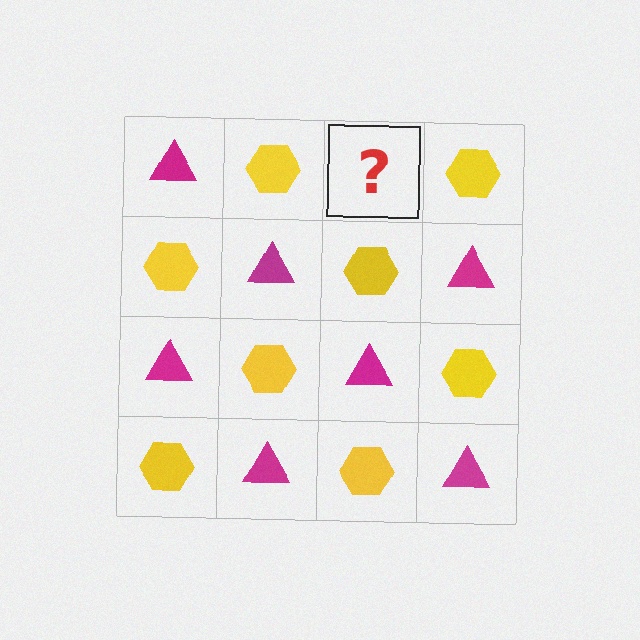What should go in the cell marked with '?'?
The missing cell should contain a magenta triangle.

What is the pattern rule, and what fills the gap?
The rule is that it alternates magenta triangle and yellow hexagon in a checkerboard pattern. The gap should be filled with a magenta triangle.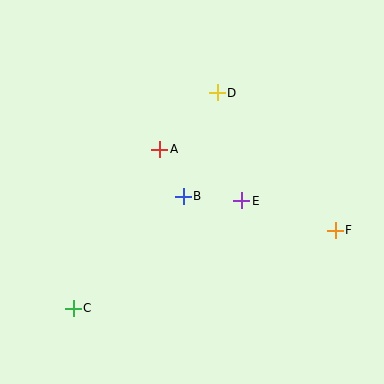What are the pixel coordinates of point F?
Point F is at (335, 230).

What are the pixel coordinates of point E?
Point E is at (242, 201).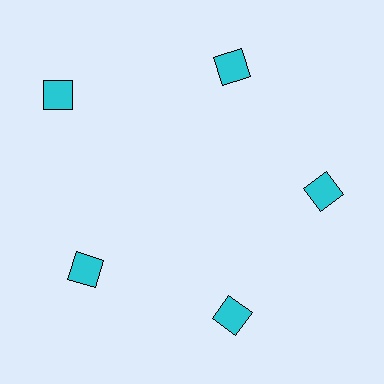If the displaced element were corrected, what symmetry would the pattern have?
It would have 5-fold rotational symmetry — the pattern would map onto itself every 72 degrees.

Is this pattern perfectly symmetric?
No. The 5 cyan squares are arranged in a ring, but one element near the 10 o'clock position is pushed outward from the center, breaking the 5-fold rotational symmetry.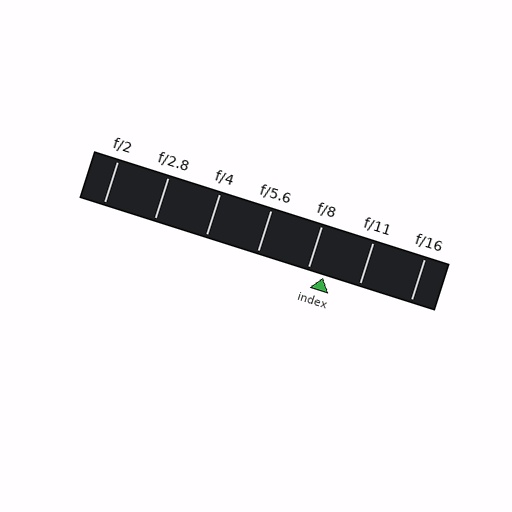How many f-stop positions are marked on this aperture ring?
There are 7 f-stop positions marked.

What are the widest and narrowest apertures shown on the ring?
The widest aperture shown is f/2 and the narrowest is f/16.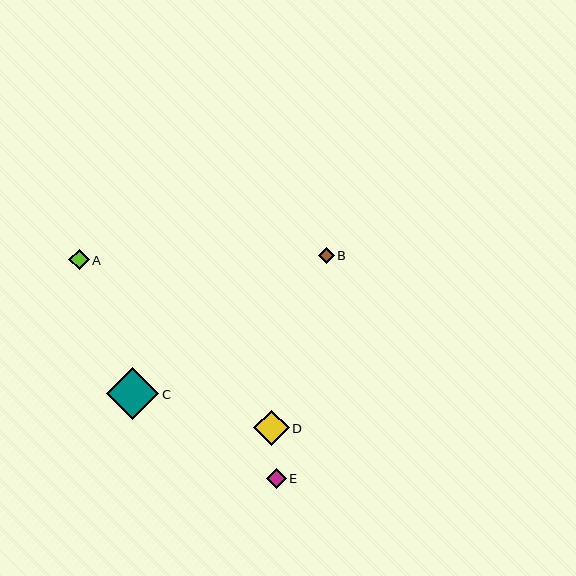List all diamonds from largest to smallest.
From largest to smallest: C, D, A, E, B.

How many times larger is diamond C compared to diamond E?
Diamond C is approximately 2.7 times the size of diamond E.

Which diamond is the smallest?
Diamond B is the smallest with a size of approximately 16 pixels.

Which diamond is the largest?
Diamond C is the largest with a size of approximately 52 pixels.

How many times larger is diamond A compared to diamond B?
Diamond A is approximately 1.3 times the size of diamond B.